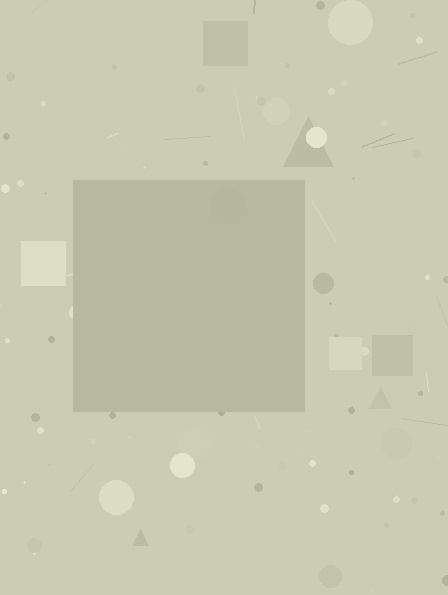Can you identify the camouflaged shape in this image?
The camouflaged shape is a square.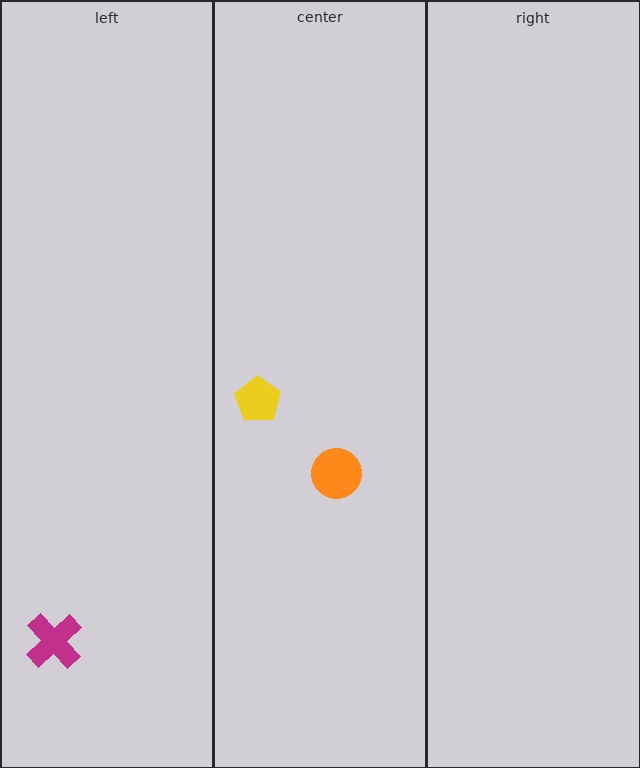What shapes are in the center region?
The orange circle, the yellow pentagon.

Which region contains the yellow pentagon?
The center region.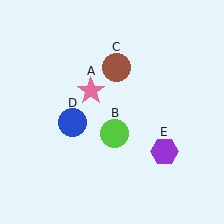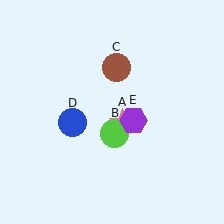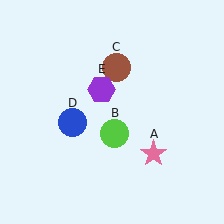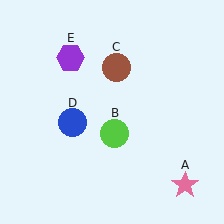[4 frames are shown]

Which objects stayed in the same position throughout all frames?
Lime circle (object B) and brown circle (object C) and blue circle (object D) remained stationary.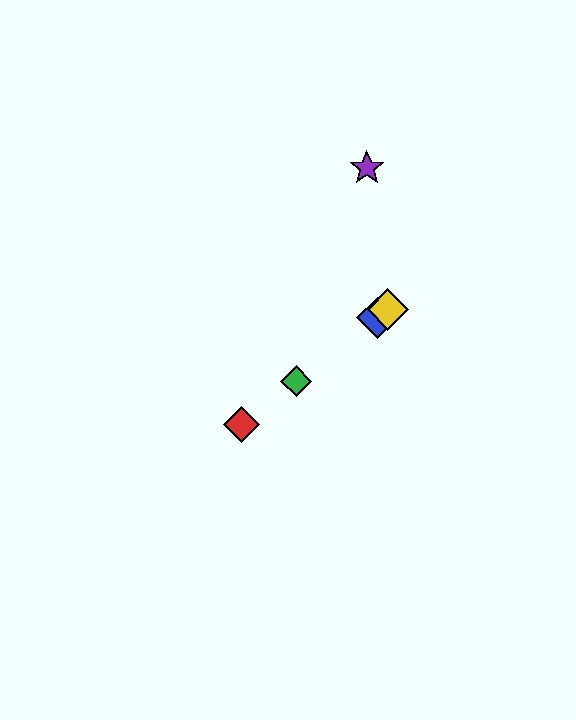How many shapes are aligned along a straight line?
4 shapes (the red diamond, the blue diamond, the green diamond, the yellow diamond) are aligned along a straight line.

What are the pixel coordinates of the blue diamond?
The blue diamond is at (377, 318).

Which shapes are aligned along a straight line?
The red diamond, the blue diamond, the green diamond, the yellow diamond are aligned along a straight line.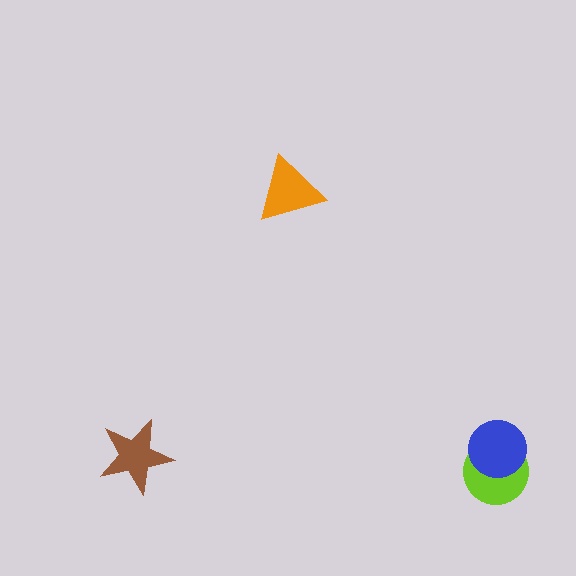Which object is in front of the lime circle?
The blue circle is in front of the lime circle.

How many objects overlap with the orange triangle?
0 objects overlap with the orange triangle.